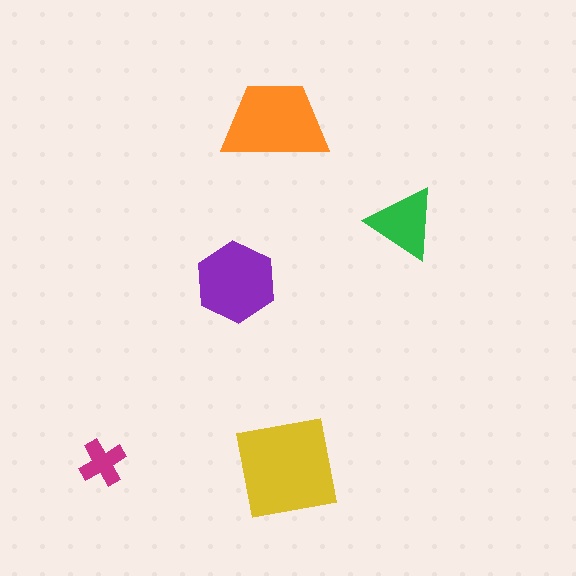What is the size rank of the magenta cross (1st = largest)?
5th.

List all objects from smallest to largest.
The magenta cross, the green triangle, the purple hexagon, the orange trapezoid, the yellow square.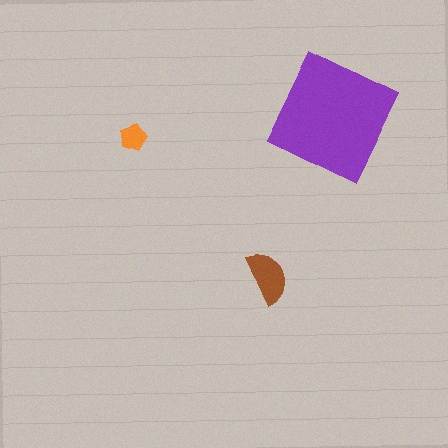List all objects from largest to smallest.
The purple square, the brown semicircle, the orange pentagon.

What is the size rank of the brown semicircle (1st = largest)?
2nd.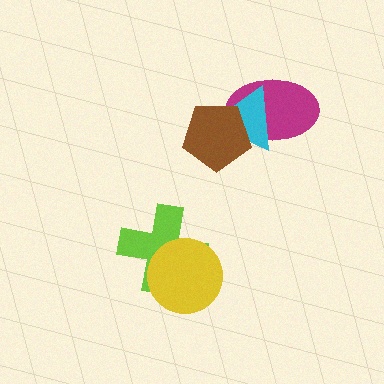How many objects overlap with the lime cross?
1 object overlaps with the lime cross.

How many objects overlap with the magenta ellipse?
2 objects overlap with the magenta ellipse.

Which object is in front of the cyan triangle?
The brown pentagon is in front of the cyan triangle.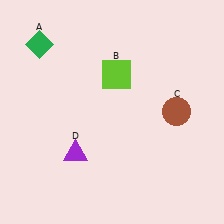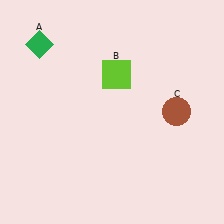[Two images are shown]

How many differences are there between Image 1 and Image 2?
There is 1 difference between the two images.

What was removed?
The purple triangle (D) was removed in Image 2.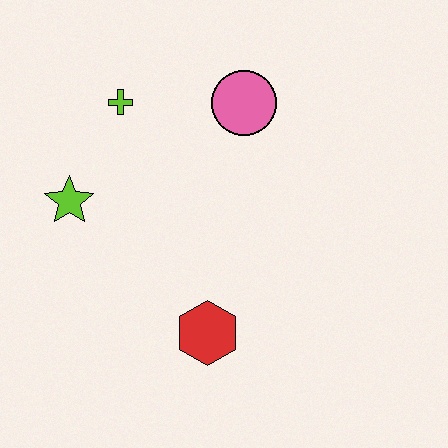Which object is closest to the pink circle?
The lime cross is closest to the pink circle.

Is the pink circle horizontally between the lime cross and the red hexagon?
No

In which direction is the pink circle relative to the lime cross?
The pink circle is to the right of the lime cross.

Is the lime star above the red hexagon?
Yes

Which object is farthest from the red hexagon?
The lime cross is farthest from the red hexagon.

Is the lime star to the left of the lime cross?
Yes